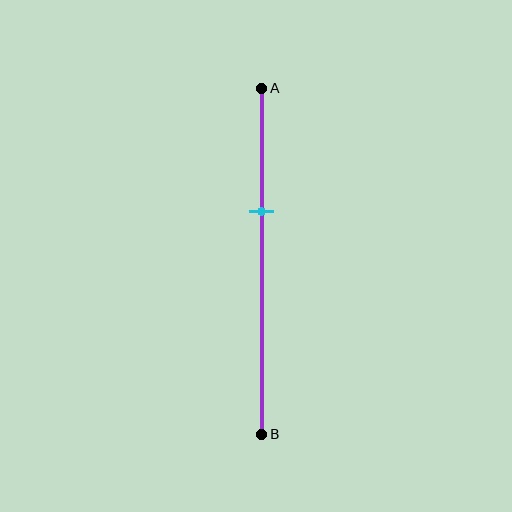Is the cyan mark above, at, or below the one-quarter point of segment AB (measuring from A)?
The cyan mark is below the one-quarter point of segment AB.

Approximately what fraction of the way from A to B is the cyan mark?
The cyan mark is approximately 35% of the way from A to B.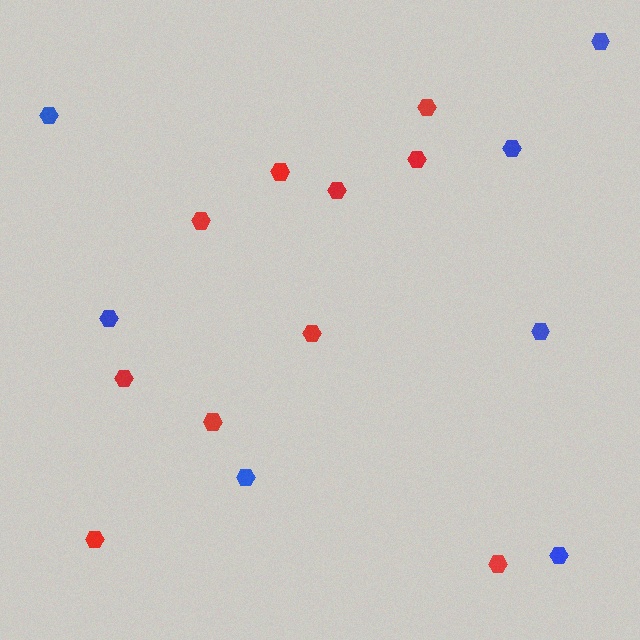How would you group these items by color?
There are 2 groups: one group of blue hexagons (7) and one group of red hexagons (10).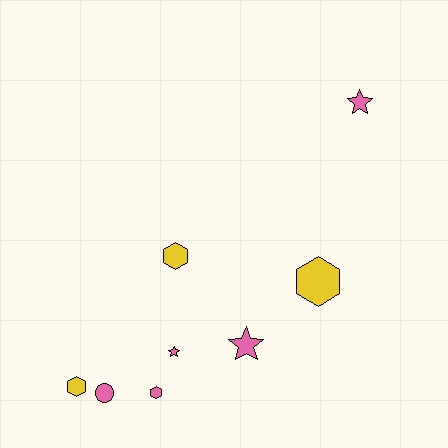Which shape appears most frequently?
Hexagon, with 4 objects.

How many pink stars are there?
There are 3 pink stars.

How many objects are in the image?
There are 8 objects.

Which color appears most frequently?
Pink, with 5 objects.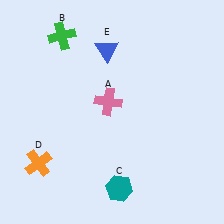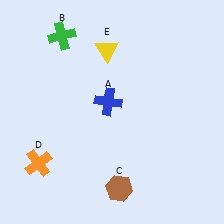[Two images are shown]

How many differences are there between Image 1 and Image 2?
There are 3 differences between the two images.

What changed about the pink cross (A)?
In Image 1, A is pink. In Image 2, it changed to blue.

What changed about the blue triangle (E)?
In Image 1, E is blue. In Image 2, it changed to yellow.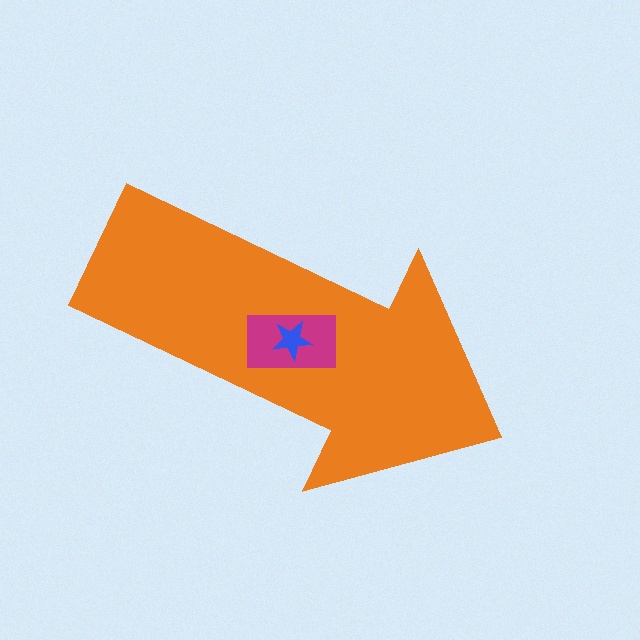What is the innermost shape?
The blue star.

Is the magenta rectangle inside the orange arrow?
Yes.